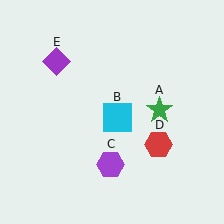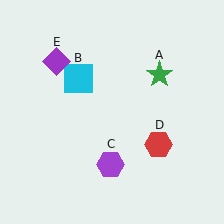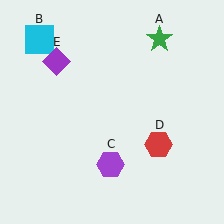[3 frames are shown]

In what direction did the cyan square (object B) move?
The cyan square (object B) moved up and to the left.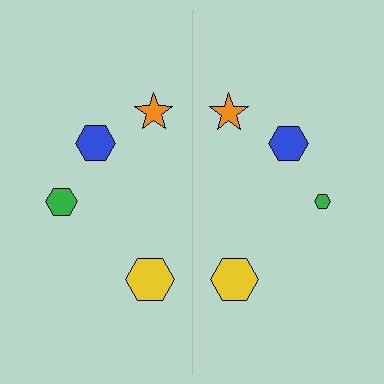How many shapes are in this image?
There are 8 shapes in this image.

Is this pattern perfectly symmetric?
No, the pattern is not perfectly symmetric. The green hexagon on the right side has a different size than its mirror counterpart.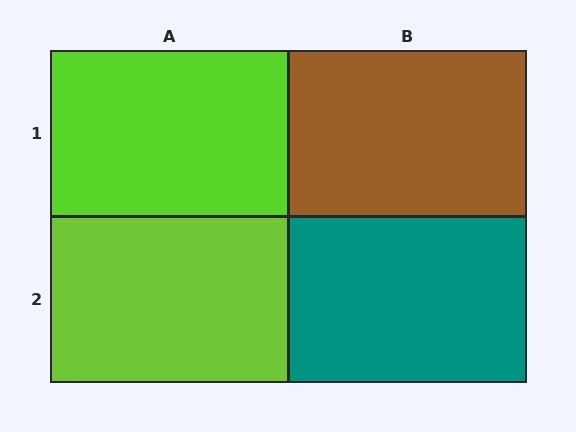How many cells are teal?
1 cell is teal.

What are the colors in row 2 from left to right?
Lime, teal.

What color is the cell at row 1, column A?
Lime.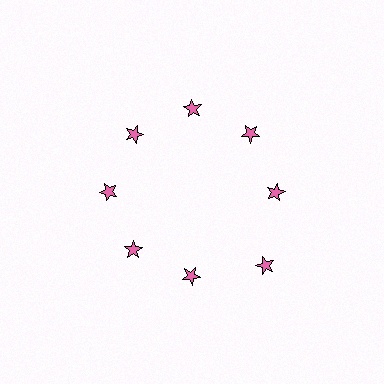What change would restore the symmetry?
The symmetry would be restored by moving it inward, back onto the ring so that all 8 stars sit at equal angles and equal distance from the center.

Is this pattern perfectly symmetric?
No. The 8 pink stars are arranged in a ring, but one element near the 4 o'clock position is pushed outward from the center, breaking the 8-fold rotational symmetry.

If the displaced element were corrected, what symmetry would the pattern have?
It would have 8-fold rotational symmetry — the pattern would map onto itself every 45 degrees.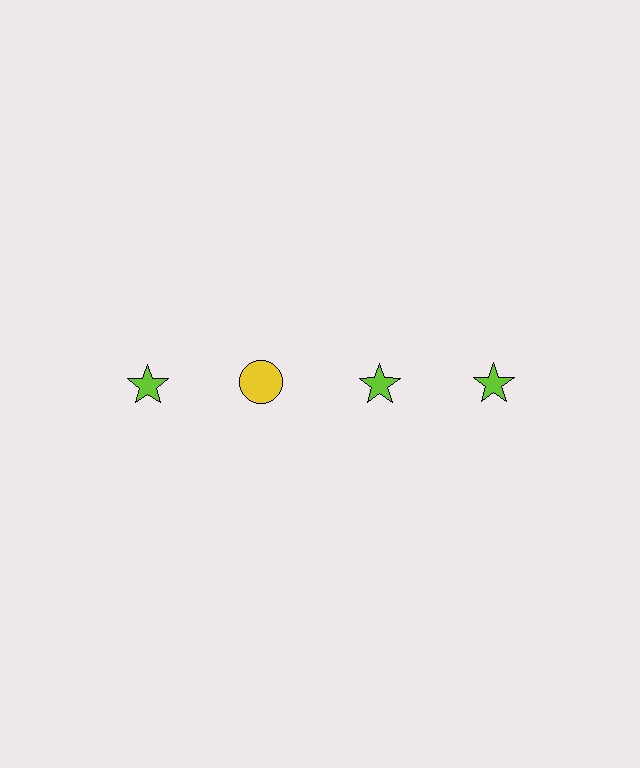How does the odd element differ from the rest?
It differs in both color (yellow instead of lime) and shape (circle instead of star).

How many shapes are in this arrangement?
There are 4 shapes arranged in a grid pattern.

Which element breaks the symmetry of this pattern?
The yellow circle in the top row, second from left column breaks the symmetry. All other shapes are lime stars.